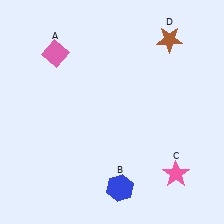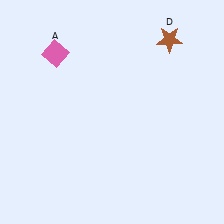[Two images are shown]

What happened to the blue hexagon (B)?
The blue hexagon (B) was removed in Image 2. It was in the bottom-right area of Image 1.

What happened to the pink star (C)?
The pink star (C) was removed in Image 2. It was in the bottom-right area of Image 1.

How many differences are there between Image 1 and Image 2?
There are 2 differences between the two images.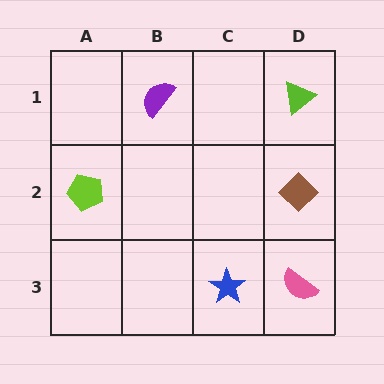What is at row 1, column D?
A lime triangle.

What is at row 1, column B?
A purple semicircle.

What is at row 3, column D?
A pink semicircle.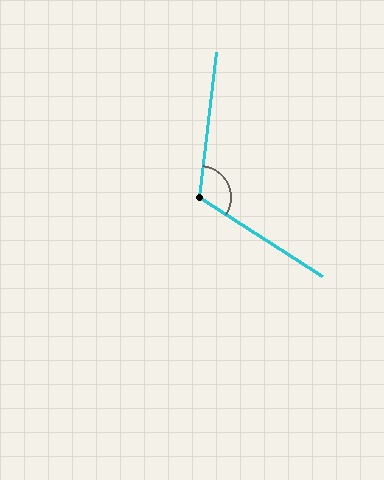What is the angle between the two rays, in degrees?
Approximately 116 degrees.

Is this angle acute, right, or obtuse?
It is obtuse.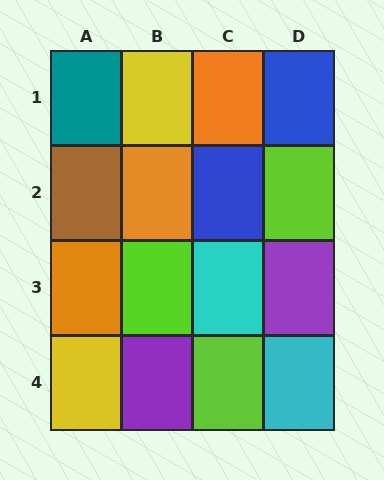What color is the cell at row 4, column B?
Purple.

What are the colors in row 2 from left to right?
Brown, orange, blue, lime.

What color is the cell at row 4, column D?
Cyan.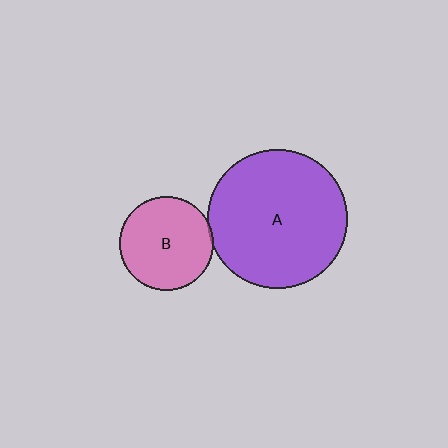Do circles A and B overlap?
Yes.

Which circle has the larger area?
Circle A (purple).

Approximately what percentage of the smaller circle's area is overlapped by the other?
Approximately 5%.